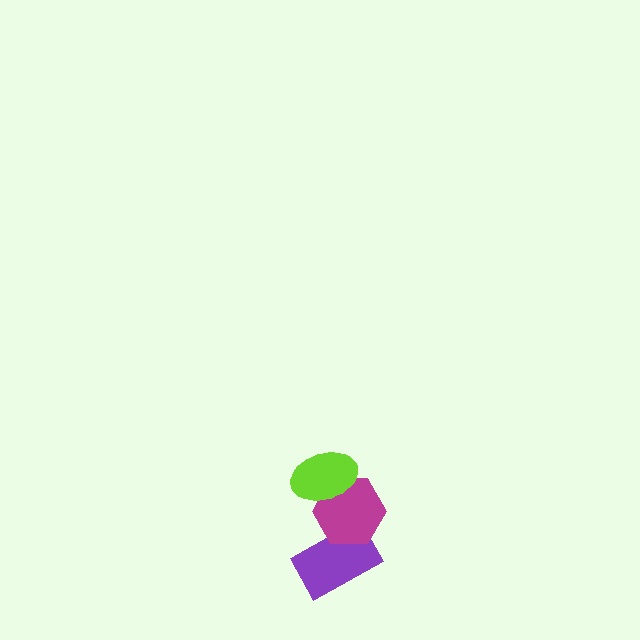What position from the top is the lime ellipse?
The lime ellipse is 1st from the top.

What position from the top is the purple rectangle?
The purple rectangle is 3rd from the top.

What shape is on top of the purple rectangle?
The magenta hexagon is on top of the purple rectangle.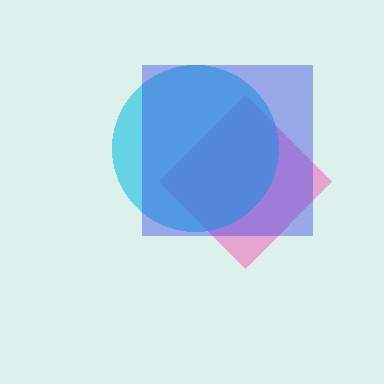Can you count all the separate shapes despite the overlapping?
Yes, there are 3 separate shapes.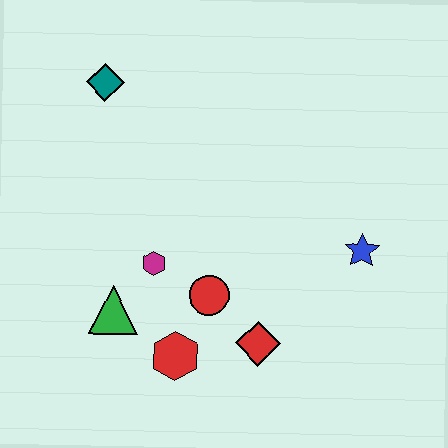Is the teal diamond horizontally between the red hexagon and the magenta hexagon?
No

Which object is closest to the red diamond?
The red circle is closest to the red diamond.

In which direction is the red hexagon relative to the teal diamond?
The red hexagon is below the teal diamond.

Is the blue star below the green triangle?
No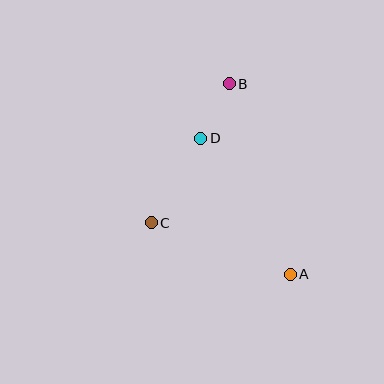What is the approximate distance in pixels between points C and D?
The distance between C and D is approximately 98 pixels.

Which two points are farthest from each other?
Points A and B are farthest from each other.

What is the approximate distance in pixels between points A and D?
The distance between A and D is approximately 163 pixels.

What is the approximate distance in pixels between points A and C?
The distance between A and C is approximately 149 pixels.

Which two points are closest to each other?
Points B and D are closest to each other.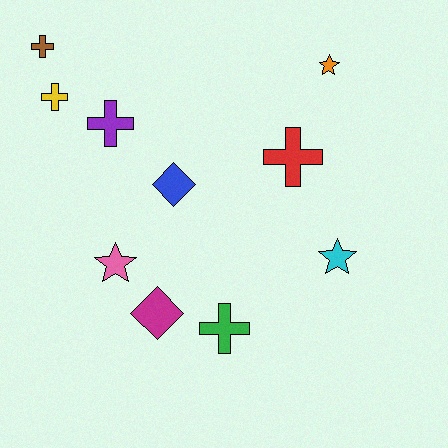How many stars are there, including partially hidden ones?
There are 3 stars.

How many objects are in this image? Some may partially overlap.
There are 10 objects.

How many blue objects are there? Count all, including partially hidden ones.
There is 1 blue object.